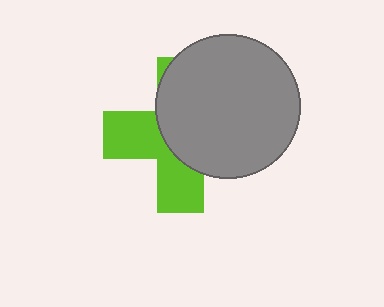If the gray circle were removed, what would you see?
You would see the complete lime cross.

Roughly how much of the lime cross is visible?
A small part of it is visible (roughly 43%).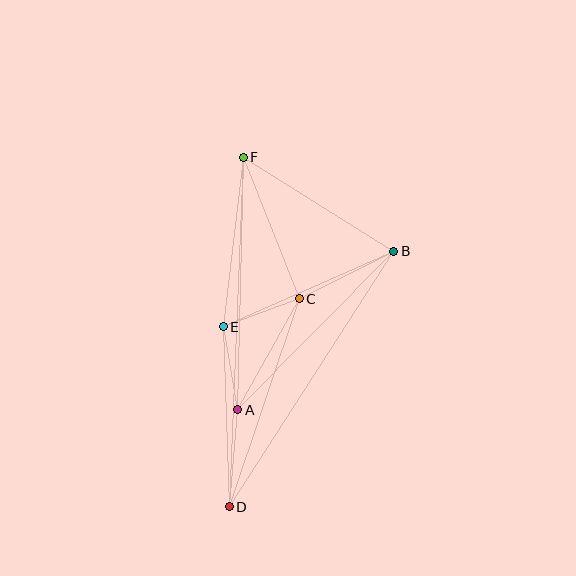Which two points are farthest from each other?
Points D and F are farthest from each other.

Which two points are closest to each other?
Points C and E are closest to each other.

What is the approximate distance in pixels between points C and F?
The distance between C and F is approximately 152 pixels.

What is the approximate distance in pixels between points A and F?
The distance between A and F is approximately 252 pixels.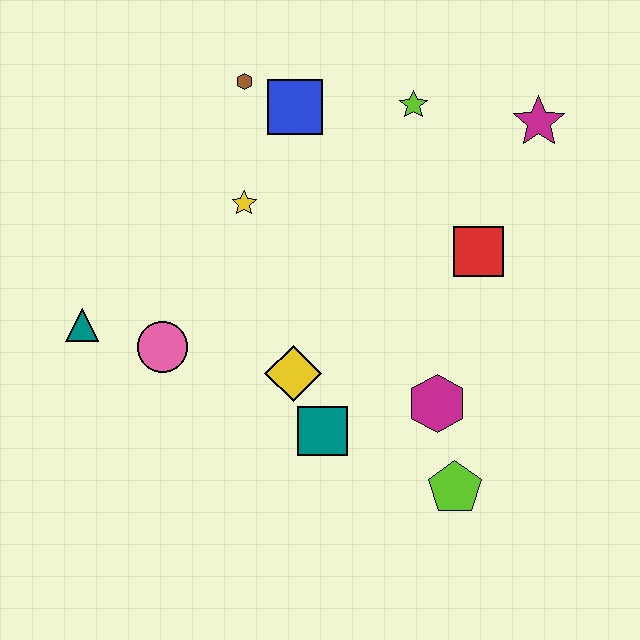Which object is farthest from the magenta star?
The teal triangle is farthest from the magenta star.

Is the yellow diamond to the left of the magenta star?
Yes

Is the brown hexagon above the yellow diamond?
Yes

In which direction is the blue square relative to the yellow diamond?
The blue square is above the yellow diamond.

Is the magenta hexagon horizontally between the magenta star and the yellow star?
Yes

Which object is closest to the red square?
The magenta star is closest to the red square.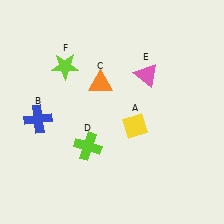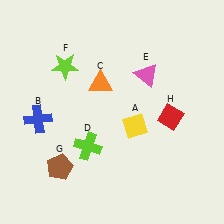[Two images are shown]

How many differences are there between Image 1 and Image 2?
There are 2 differences between the two images.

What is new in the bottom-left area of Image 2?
A brown pentagon (G) was added in the bottom-left area of Image 2.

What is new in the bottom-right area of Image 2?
A red diamond (H) was added in the bottom-right area of Image 2.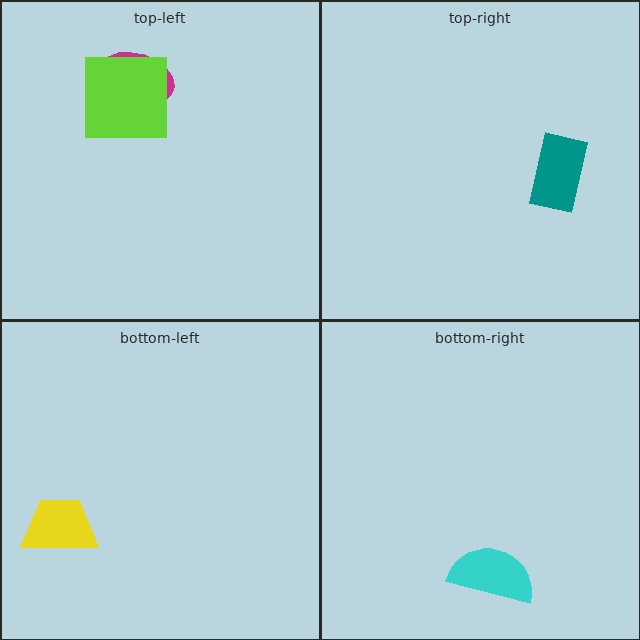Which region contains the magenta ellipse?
The top-left region.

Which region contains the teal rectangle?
The top-right region.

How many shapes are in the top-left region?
2.